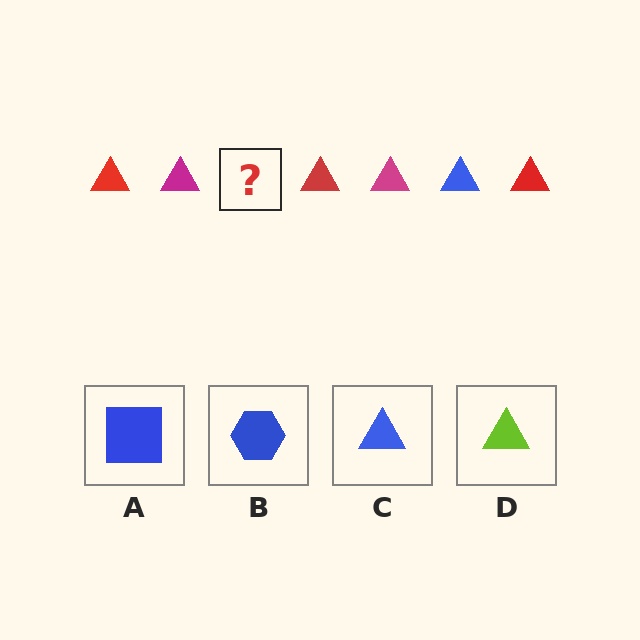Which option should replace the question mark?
Option C.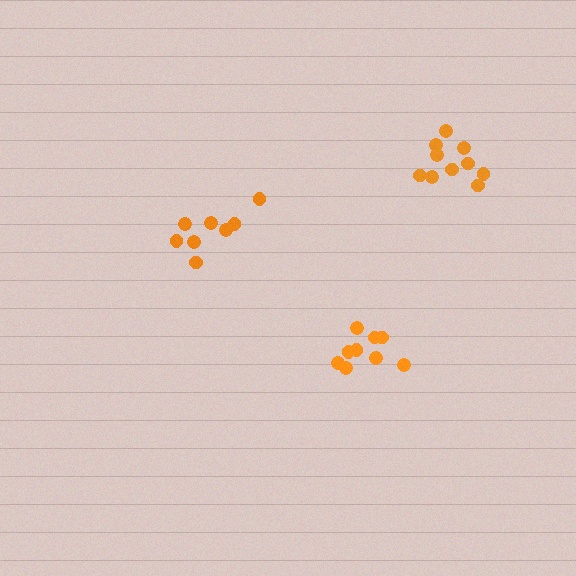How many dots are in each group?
Group 1: 8 dots, Group 2: 9 dots, Group 3: 10 dots (27 total).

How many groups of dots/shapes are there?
There are 3 groups.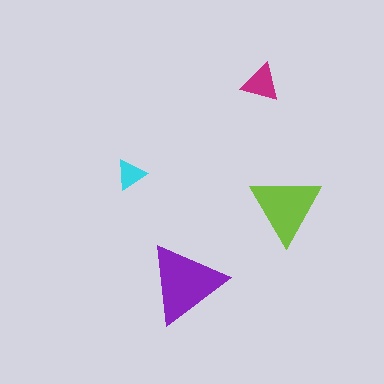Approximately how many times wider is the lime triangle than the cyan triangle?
About 2.5 times wider.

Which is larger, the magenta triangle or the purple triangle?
The purple one.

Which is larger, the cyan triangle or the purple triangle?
The purple one.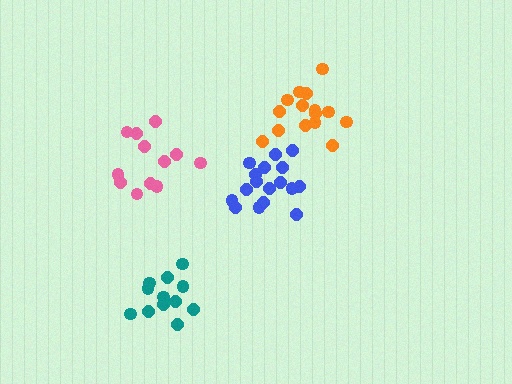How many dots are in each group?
Group 1: 17 dots, Group 2: 16 dots, Group 3: 12 dots, Group 4: 12 dots (57 total).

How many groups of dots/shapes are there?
There are 4 groups.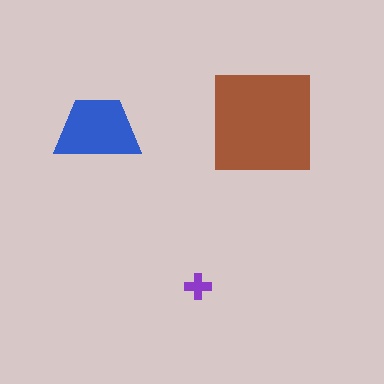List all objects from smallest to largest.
The purple cross, the blue trapezoid, the brown square.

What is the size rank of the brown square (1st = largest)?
1st.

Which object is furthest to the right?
The brown square is rightmost.